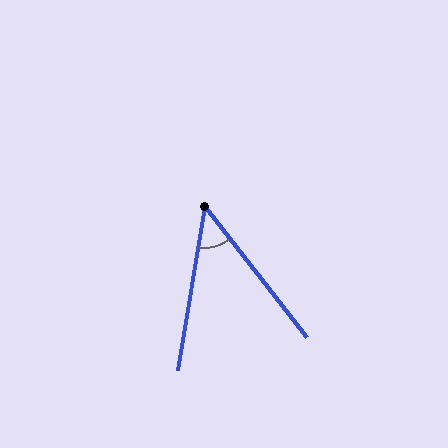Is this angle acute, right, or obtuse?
It is acute.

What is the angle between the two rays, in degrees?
Approximately 47 degrees.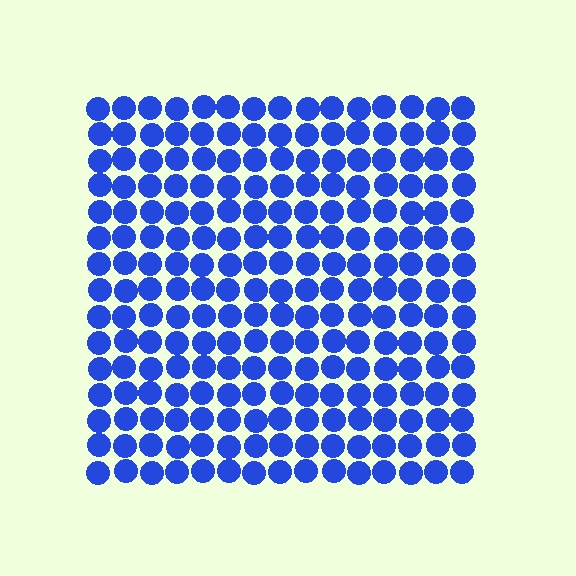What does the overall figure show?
The overall figure shows a square.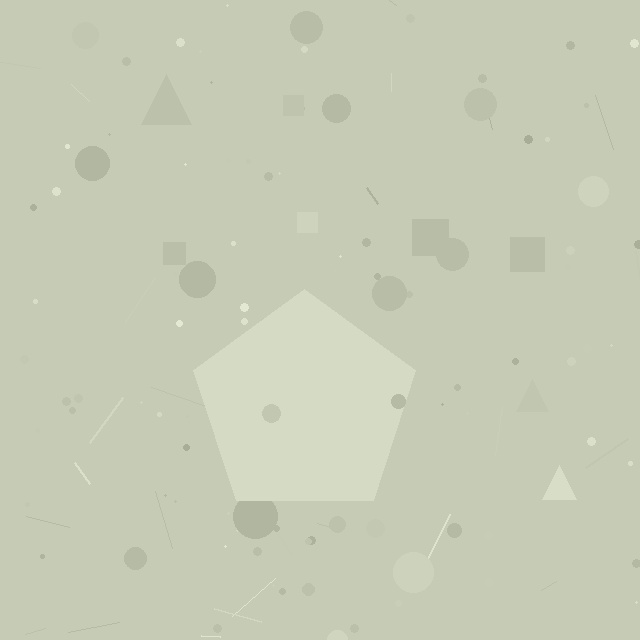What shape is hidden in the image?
A pentagon is hidden in the image.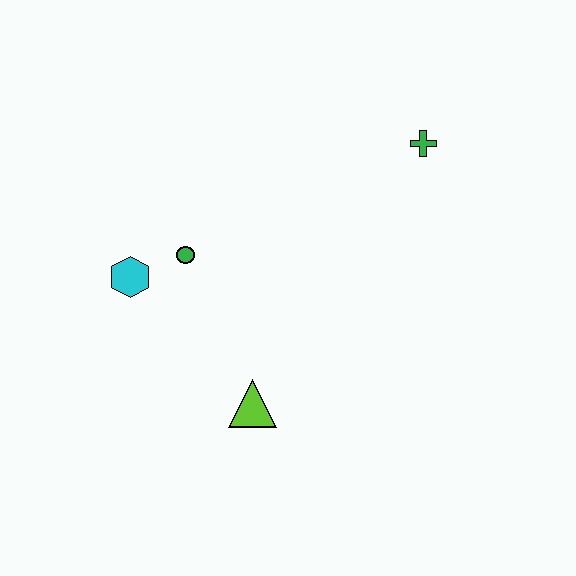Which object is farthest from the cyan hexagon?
The green cross is farthest from the cyan hexagon.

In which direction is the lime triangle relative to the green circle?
The lime triangle is below the green circle.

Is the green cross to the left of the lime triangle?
No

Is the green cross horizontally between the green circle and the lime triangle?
No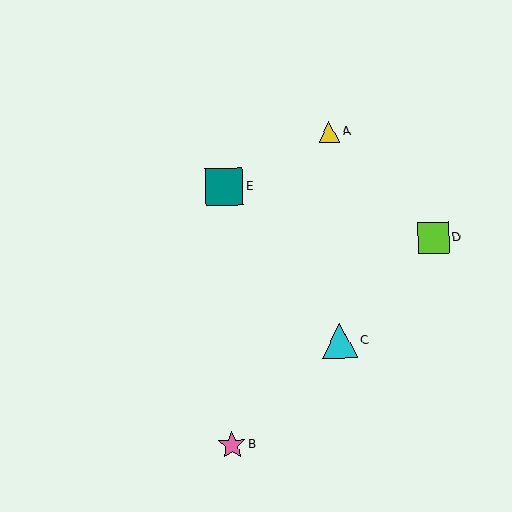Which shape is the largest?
The teal square (labeled E) is the largest.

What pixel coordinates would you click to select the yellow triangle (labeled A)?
Click at (329, 132) to select the yellow triangle A.